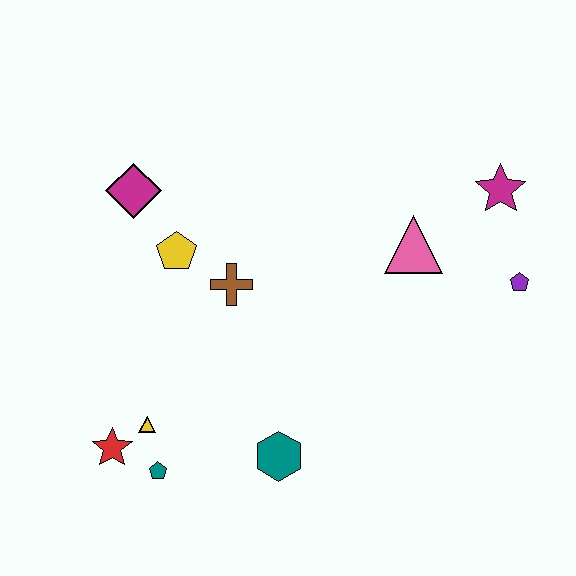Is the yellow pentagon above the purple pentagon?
Yes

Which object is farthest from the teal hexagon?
The magenta star is farthest from the teal hexagon.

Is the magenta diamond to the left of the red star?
No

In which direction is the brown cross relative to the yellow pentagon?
The brown cross is to the right of the yellow pentagon.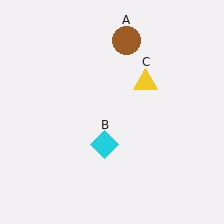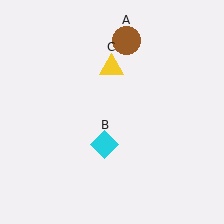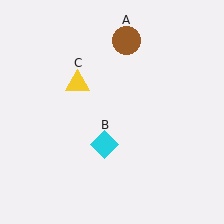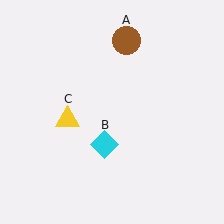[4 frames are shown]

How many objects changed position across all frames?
1 object changed position: yellow triangle (object C).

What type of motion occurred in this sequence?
The yellow triangle (object C) rotated counterclockwise around the center of the scene.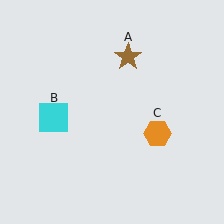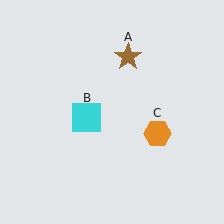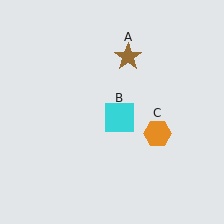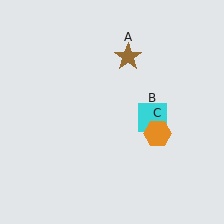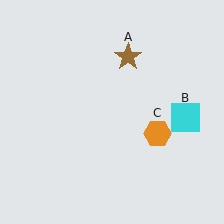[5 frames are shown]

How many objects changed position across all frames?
1 object changed position: cyan square (object B).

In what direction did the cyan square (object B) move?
The cyan square (object B) moved right.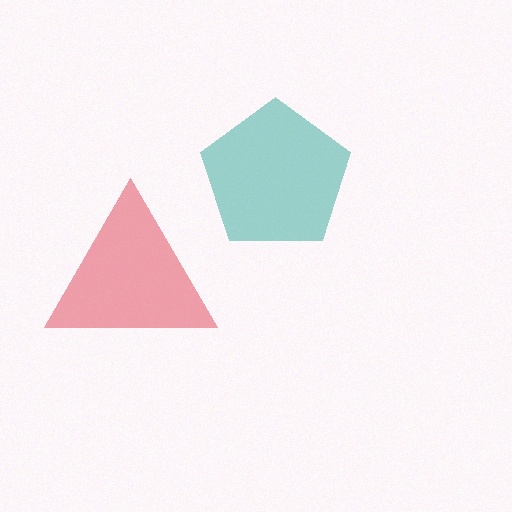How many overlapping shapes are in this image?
There are 2 overlapping shapes in the image.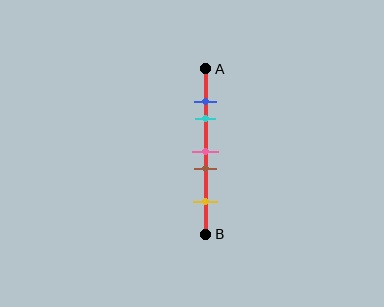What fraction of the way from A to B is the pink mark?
The pink mark is approximately 50% (0.5) of the way from A to B.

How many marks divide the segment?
There are 5 marks dividing the segment.